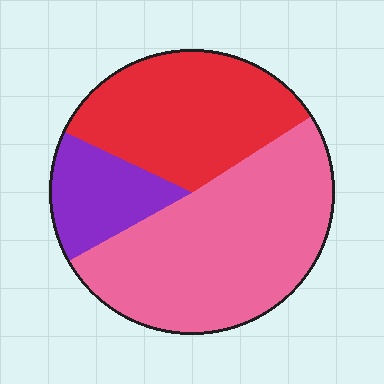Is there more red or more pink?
Pink.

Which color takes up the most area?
Pink, at roughly 50%.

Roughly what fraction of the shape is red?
Red takes up between a quarter and a half of the shape.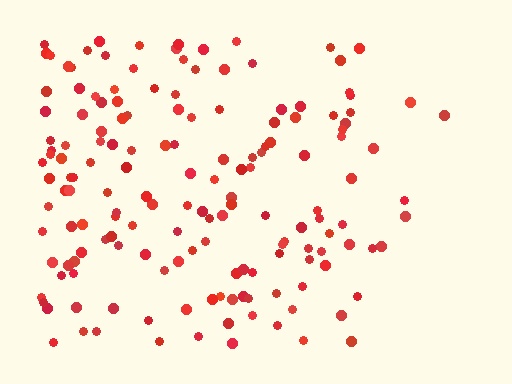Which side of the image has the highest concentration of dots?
The left.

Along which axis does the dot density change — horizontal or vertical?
Horizontal.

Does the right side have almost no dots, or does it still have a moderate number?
Still a moderate number, just noticeably fewer than the left.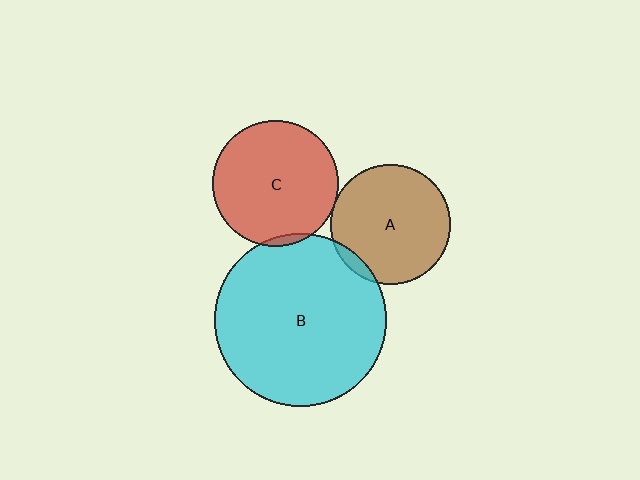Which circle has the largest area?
Circle B (cyan).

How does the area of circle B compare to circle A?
Approximately 2.1 times.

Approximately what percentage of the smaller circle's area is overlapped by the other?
Approximately 5%.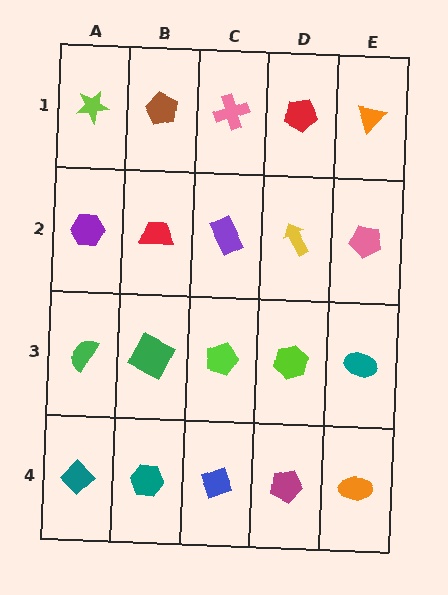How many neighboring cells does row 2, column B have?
4.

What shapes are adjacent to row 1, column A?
A purple hexagon (row 2, column A), a brown pentagon (row 1, column B).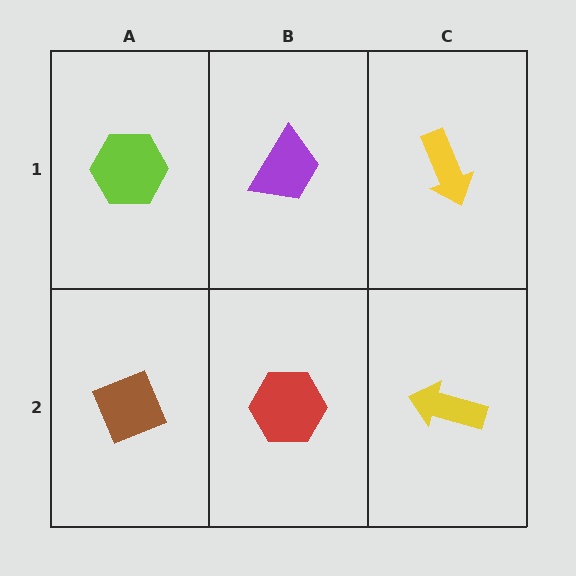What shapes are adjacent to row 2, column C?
A yellow arrow (row 1, column C), a red hexagon (row 2, column B).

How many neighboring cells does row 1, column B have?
3.